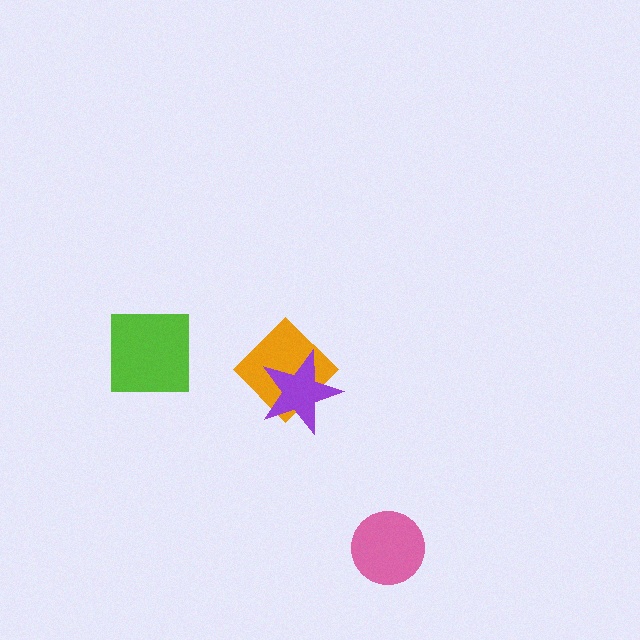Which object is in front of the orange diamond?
The purple star is in front of the orange diamond.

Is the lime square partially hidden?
No, no other shape covers it.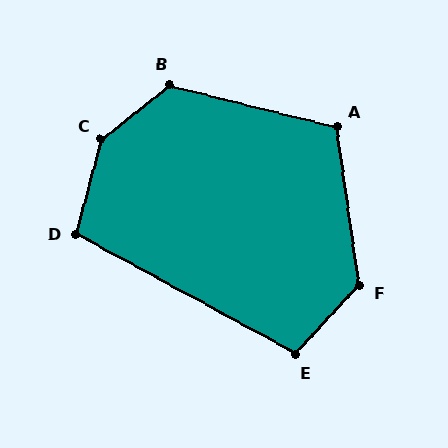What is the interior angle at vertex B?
Approximately 128 degrees (obtuse).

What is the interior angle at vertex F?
Approximately 129 degrees (obtuse).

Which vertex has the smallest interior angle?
D, at approximately 103 degrees.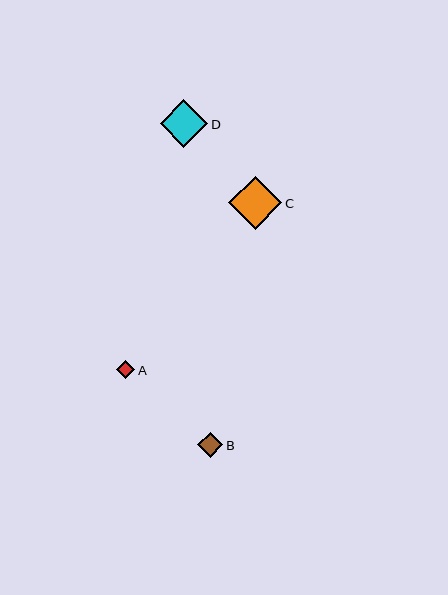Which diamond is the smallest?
Diamond A is the smallest with a size of approximately 18 pixels.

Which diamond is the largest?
Diamond C is the largest with a size of approximately 53 pixels.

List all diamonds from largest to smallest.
From largest to smallest: C, D, B, A.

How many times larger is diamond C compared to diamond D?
Diamond C is approximately 1.1 times the size of diamond D.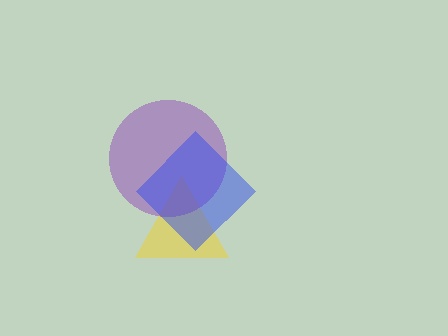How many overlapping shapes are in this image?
There are 3 overlapping shapes in the image.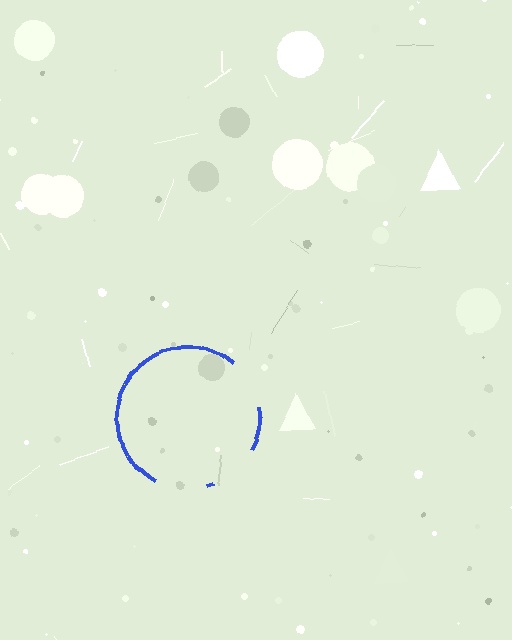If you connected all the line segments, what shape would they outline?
They would outline a circle.